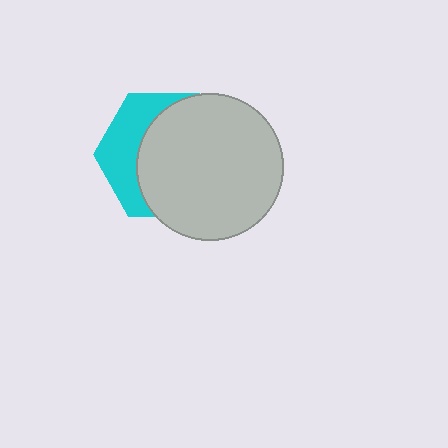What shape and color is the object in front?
The object in front is a light gray circle.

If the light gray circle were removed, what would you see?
You would see the complete cyan hexagon.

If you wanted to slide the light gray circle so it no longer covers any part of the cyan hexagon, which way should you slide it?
Slide it right — that is the most direct way to separate the two shapes.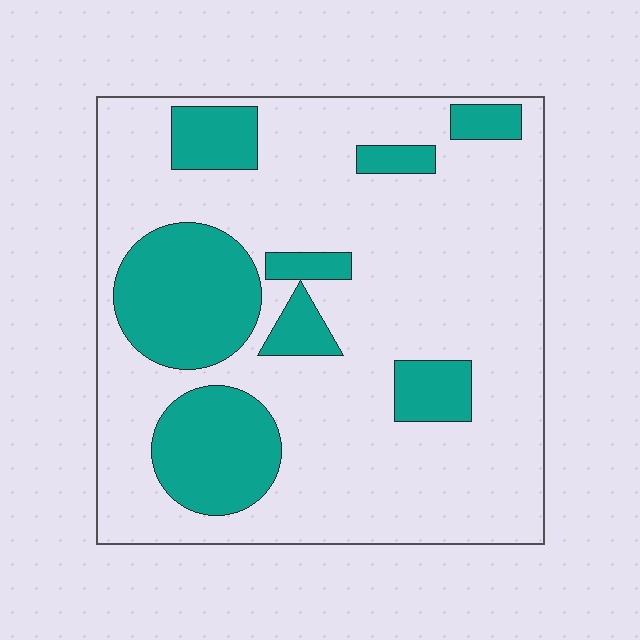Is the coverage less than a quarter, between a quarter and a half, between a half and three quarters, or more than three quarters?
Between a quarter and a half.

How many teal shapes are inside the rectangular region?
8.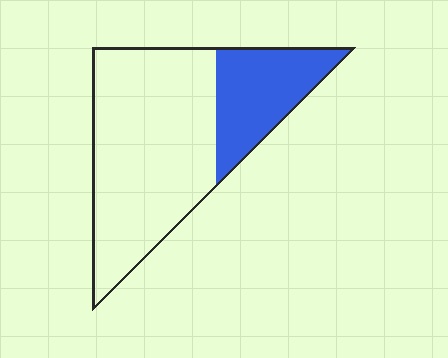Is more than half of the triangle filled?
No.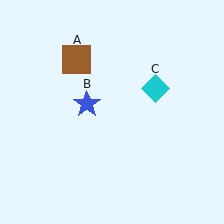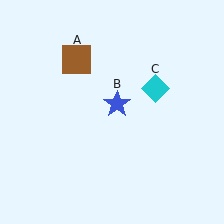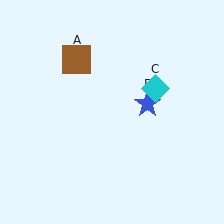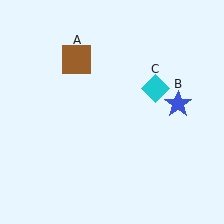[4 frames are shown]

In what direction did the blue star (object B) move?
The blue star (object B) moved right.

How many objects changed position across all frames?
1 object changed position: blue star (object B).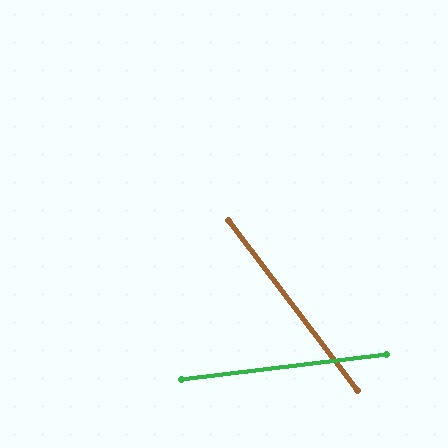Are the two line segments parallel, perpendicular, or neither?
Neither parallel nor perpendicular — they differ by about 60°.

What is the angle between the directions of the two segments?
Approximately 60 degrees.